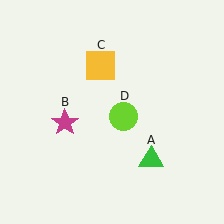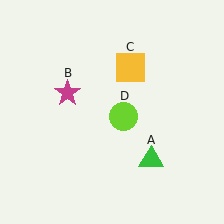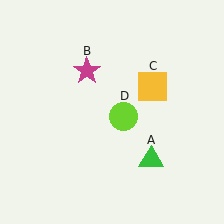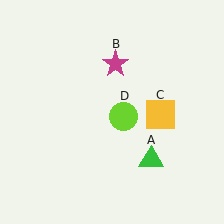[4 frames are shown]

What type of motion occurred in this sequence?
The magenta star (object B), yellow square (object C) rotated clockwise around the center of the scene.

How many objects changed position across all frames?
2 objects changed position: magenta star (object B), yellow square (object C).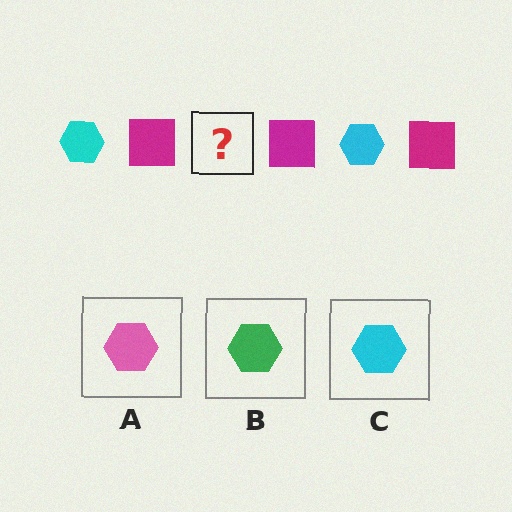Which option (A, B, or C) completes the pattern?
C.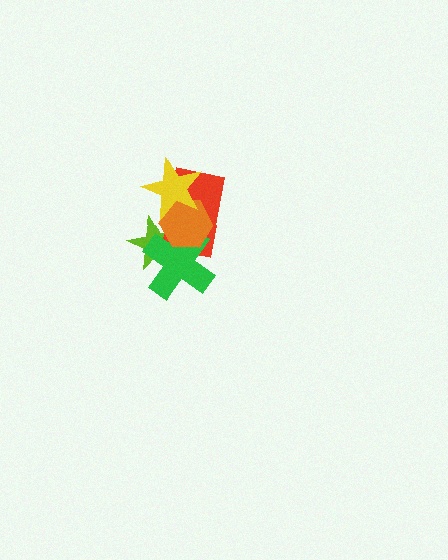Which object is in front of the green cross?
The orange hexagon is in front of the green cross.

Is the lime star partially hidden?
Yes, it is partially covered by another shape.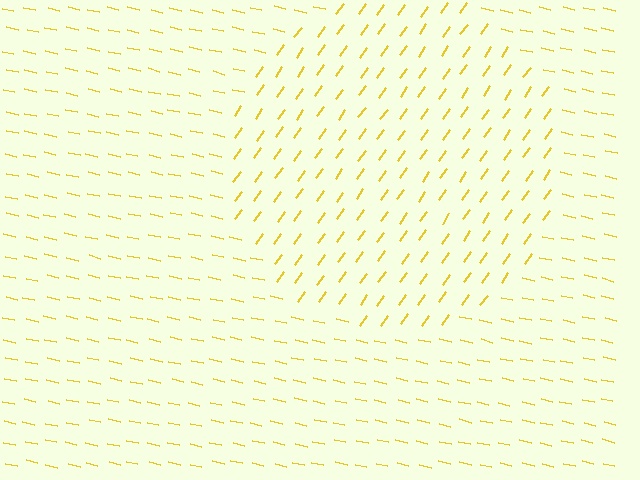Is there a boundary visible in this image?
Yes, there is a texture boundary formed by a change in line orientation.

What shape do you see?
I see a circle.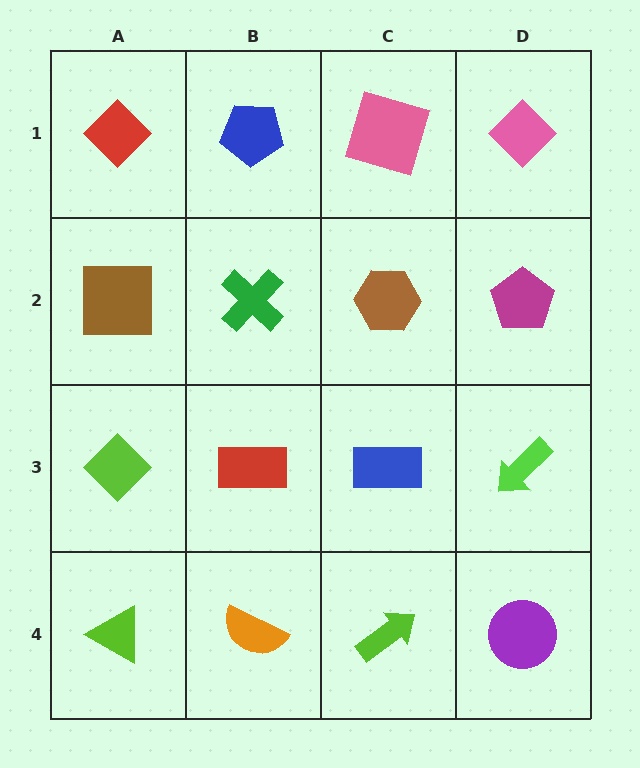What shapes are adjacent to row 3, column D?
A magenta pentagon (row 2, column D), a purple circle (row 4, column D), a blue rectangle (row 3, column C).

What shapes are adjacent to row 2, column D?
A pink diamond (row 1, column D), a lime arrow (row 3, column D), a brown hexagon (row 2, column C).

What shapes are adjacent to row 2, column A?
A red diamond (row 1, column A), a lime diamond (row 3, column A), a green cross (row 2, column B).